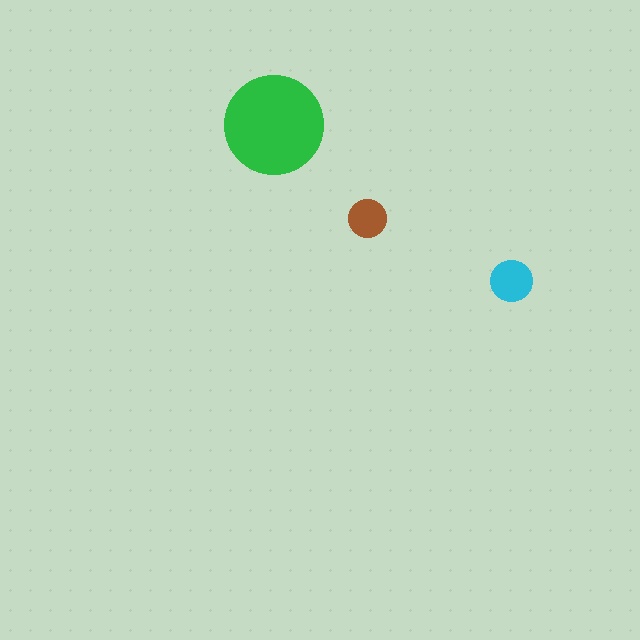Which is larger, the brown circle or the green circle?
The green one.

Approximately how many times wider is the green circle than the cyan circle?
About 2.5 times wider.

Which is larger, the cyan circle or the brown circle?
The cyan one.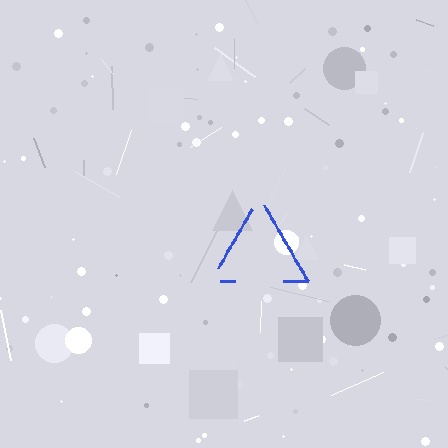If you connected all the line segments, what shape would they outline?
They would outline a triangle.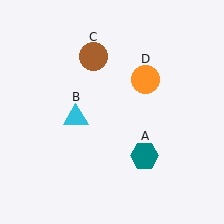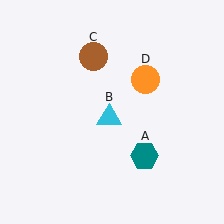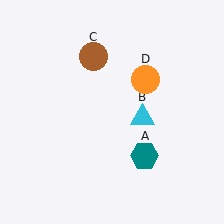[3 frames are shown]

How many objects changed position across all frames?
1 object changed position: cyan triangle (object B).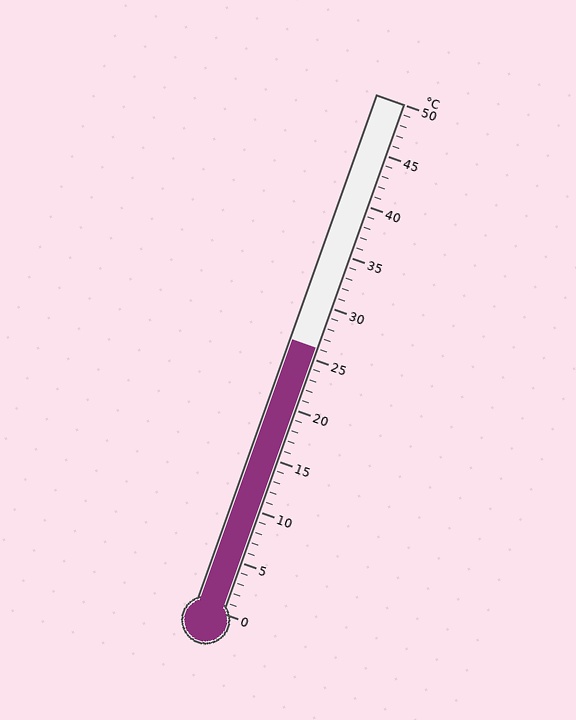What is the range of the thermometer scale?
The thermometer scale ranges from 0°C to 50°C.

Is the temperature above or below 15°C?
The temperature is above 15°C.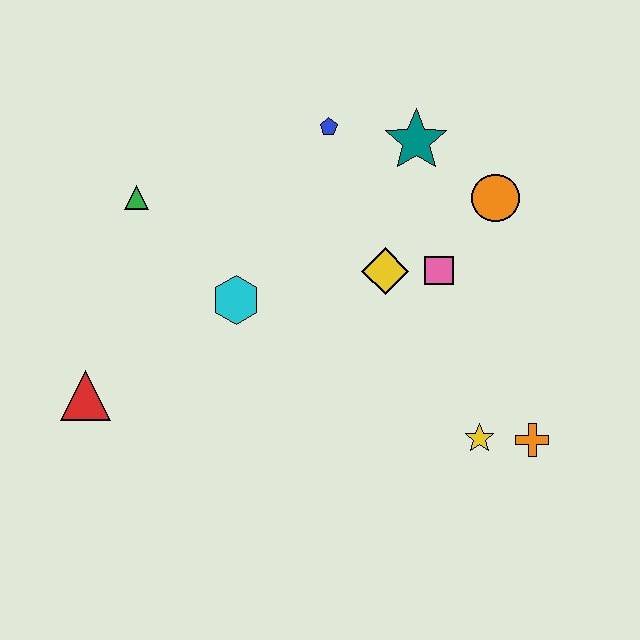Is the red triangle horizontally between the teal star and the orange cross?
No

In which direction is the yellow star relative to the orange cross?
The yellow star is to the left of the orange cross.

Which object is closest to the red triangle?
The cyan hexagon is closest to the red triangle.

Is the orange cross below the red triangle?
Yes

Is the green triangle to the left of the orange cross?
Yes